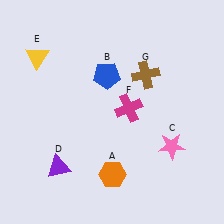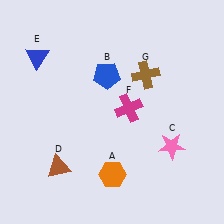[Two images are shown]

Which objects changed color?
D changed from purple to brown. E changed from yellow to blue.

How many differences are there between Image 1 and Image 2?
There are 2 differences between the two images.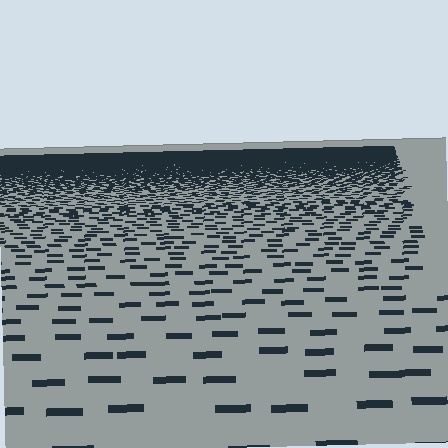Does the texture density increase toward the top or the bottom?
Density increases toward the top.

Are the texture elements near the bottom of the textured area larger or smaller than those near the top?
Larger. Near the bottom, elements are closer to the viewer and appear at a bigger on-screen size.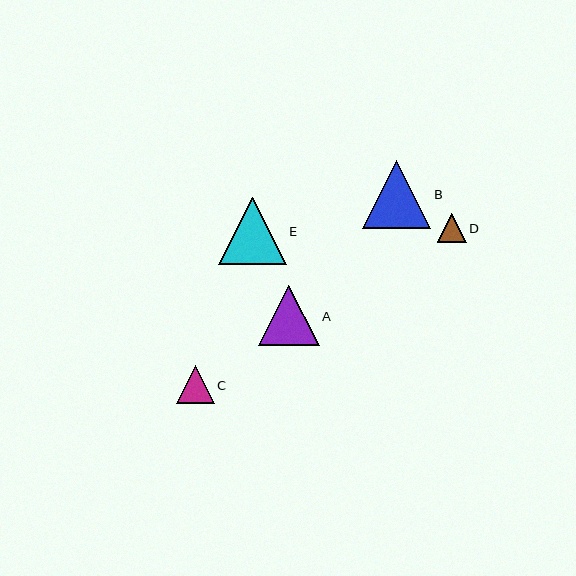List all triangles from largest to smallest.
From largest to smallest: B, E, A, C, D.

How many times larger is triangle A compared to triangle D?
Triangle A is approximately 2.1 times the size of triangle D.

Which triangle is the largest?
Triangle B is the largest with a size of approximately 68 pixels.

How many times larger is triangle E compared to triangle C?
Triangle E is approximately 1.8 times the size of triangle C.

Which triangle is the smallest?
Triangle D is the smallest with a size of approximately 29 pixels.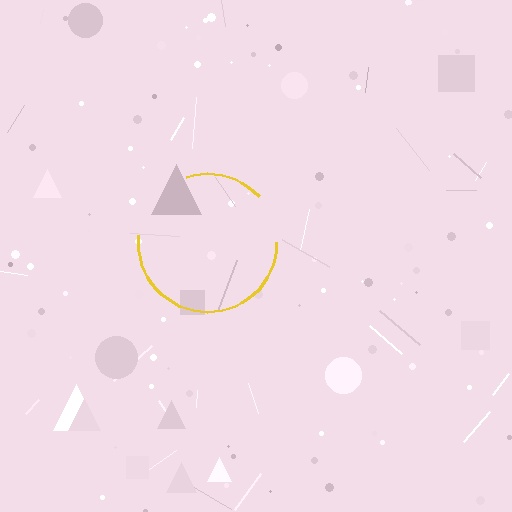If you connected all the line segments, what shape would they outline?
They would outline a circle.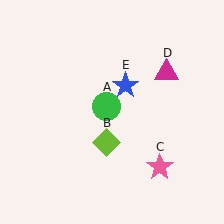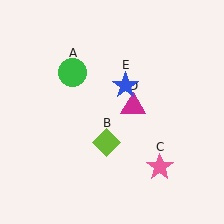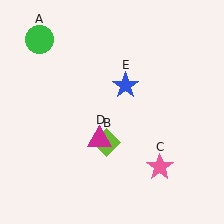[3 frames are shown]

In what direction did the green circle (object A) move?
The green circle (object A) moved up and to the left.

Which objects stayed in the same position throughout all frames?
Lime diamond (object B) and pink star (object C) and blue star (object E) remained stationary.